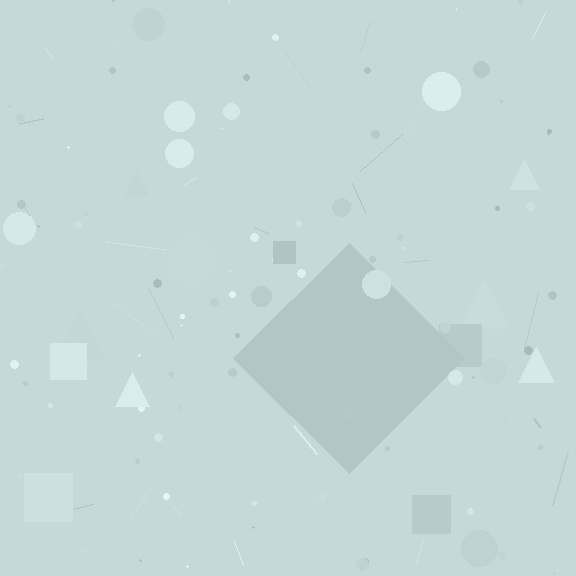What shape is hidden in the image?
A diamond is hidden in the image.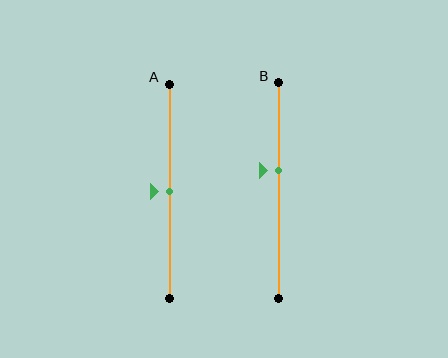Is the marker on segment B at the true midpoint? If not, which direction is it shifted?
No, the marker on segment B is shifted upward by about 9% of the segment length.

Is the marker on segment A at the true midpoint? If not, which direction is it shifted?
Yes, the marker on segment A is at the true midpoint.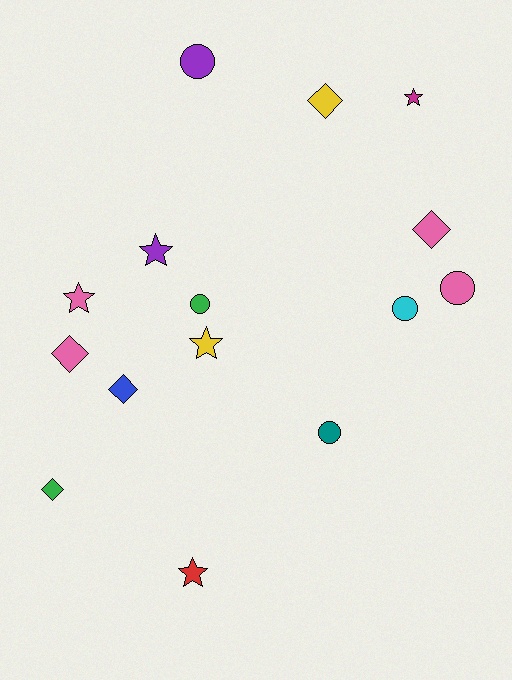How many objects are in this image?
There are 15 objects.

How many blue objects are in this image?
There is 1 blue object.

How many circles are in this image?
There are 5 circles.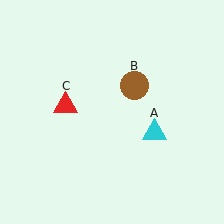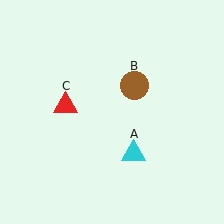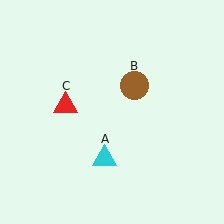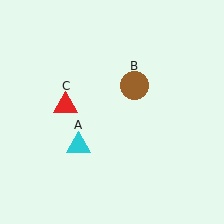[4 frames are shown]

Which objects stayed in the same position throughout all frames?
Brown circle (object B) and red triangle (object C) remained stationary.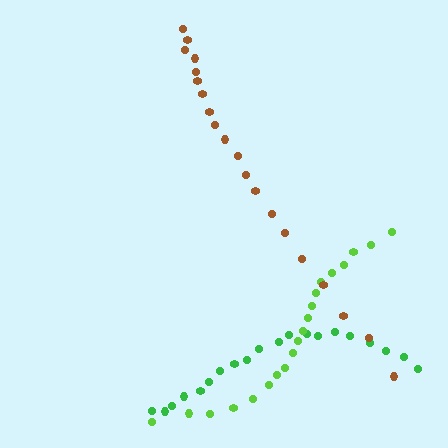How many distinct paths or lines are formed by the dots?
There are 3 distinct paths.